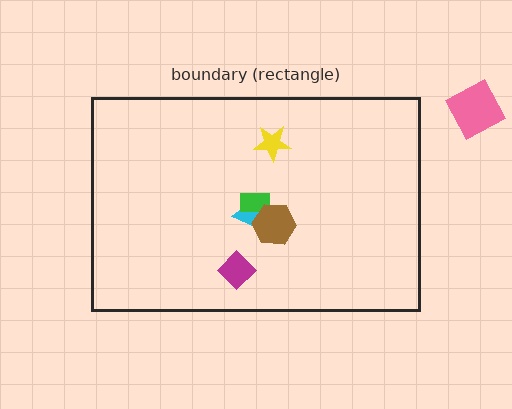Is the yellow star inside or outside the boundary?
Inside.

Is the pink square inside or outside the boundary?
Outside.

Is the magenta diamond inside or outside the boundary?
Inside.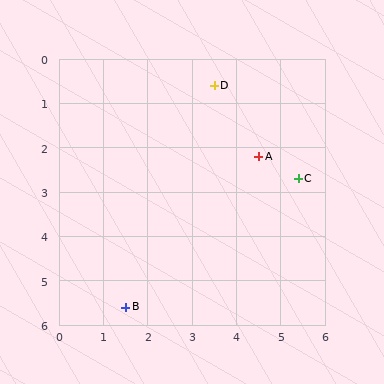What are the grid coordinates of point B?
Point B is at approximately (1.5, 5.6).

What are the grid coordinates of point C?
Point C is at approximately (5.4, 2.7).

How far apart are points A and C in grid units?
Points A and C are about 1.0 grid units apart.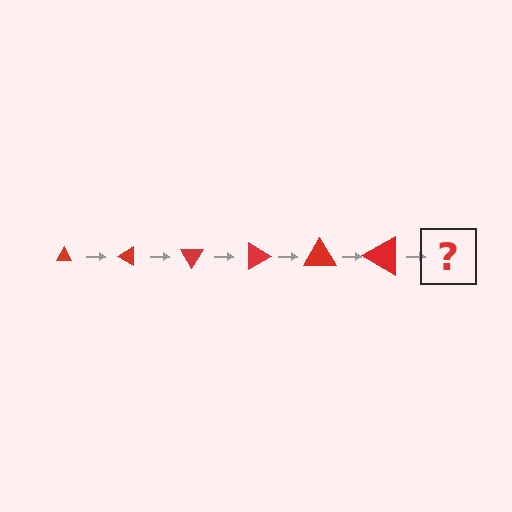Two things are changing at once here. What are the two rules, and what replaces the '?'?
The two rules are that the triangle grows larger each step and it rotates 30 degrees each step. The '?' should be a triangle, larger than the previous one and rotated 180 degrees from the start.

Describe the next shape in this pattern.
It should be a triangle, larger than the previous one and rotated 180 degrees from the start.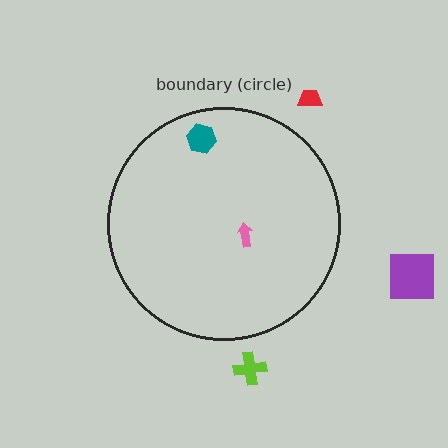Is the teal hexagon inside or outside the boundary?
Inside.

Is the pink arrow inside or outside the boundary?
Inside.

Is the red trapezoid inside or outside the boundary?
Outside.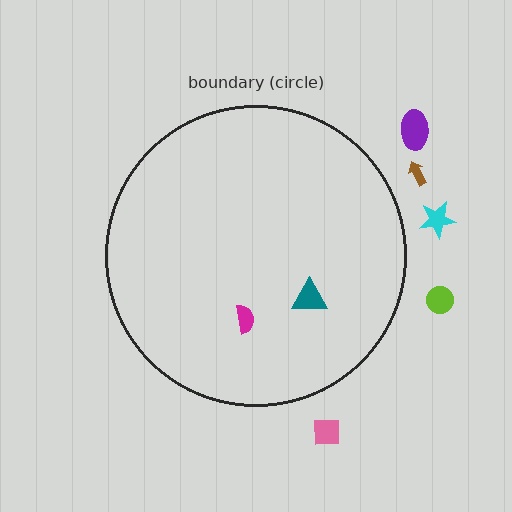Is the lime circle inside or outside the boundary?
Outside.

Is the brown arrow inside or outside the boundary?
Outside.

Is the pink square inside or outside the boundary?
Outside.